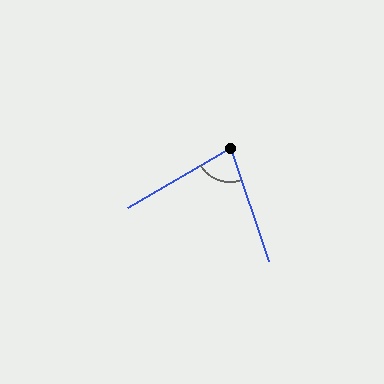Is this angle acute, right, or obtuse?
It is acute.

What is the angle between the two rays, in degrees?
Approximately 78 degrees.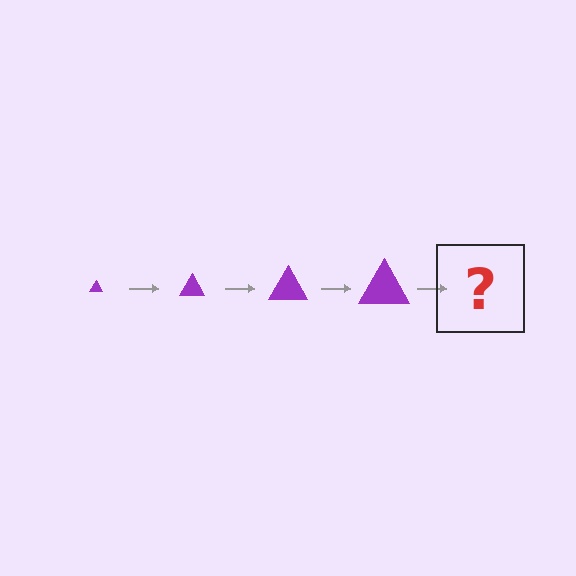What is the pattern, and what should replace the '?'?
The pattern is that the triangle gets progressively larger each step. The '?' should be a purple triangle, larger than the previous one.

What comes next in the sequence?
The next element should be a purple triangle, larger than the previous one.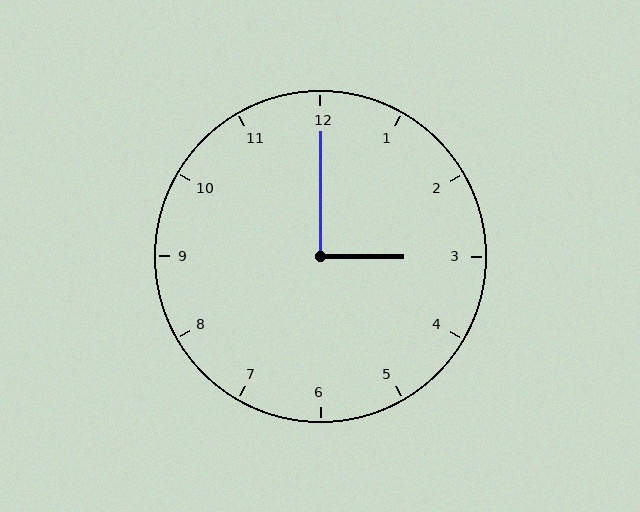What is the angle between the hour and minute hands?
Approximately 90 degrees.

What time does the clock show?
3:00.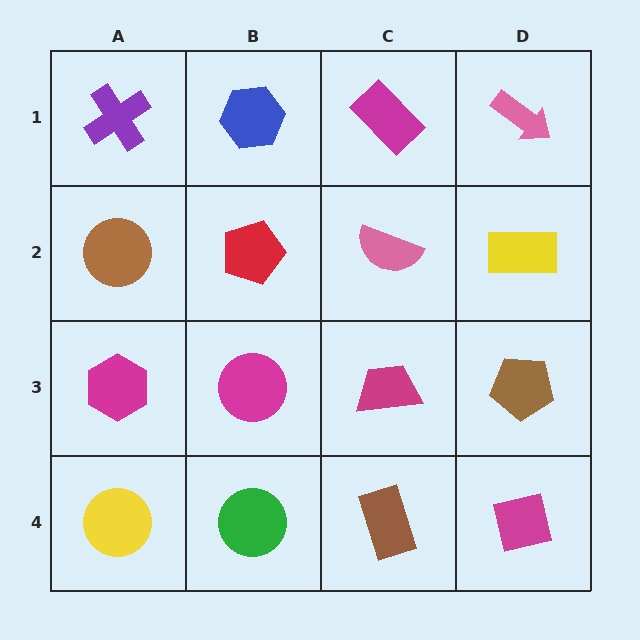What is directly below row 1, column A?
A brown circle.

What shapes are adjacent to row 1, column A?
A brown circle (row 2, column A), a blue hexagon (row 1, column B).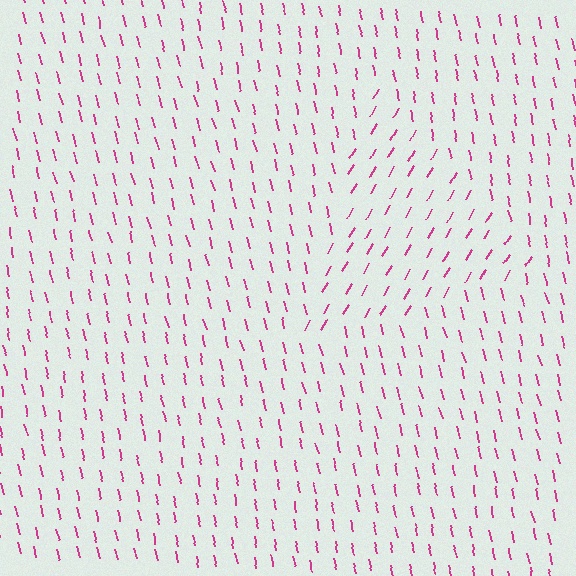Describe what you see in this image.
The image is filled with small magenta line segments. A triangle region in the image has lines oriented differently from the surrounding lines, creating a visible texture boundary.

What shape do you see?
I see a triangle.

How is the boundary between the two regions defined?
The boundary is defined purely by a change in line orientation (approximately 45 degrees difference). All lines are the same color and thickness.